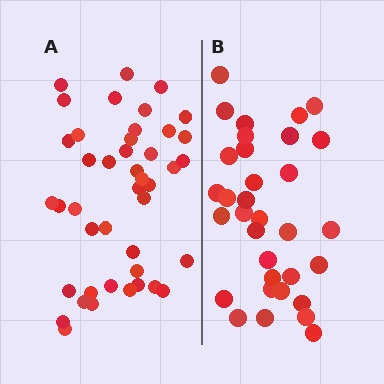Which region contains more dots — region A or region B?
Region A (the left region) has more dots.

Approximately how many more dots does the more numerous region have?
Region A has roughly 10 or so more dots than region B.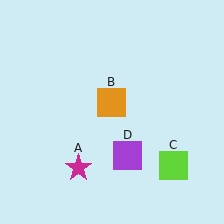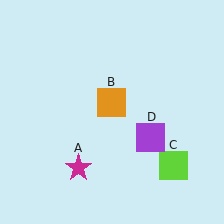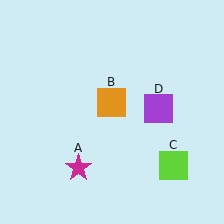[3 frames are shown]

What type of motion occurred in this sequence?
The purple square (object D) rotated counterclockwise around the center of the scene.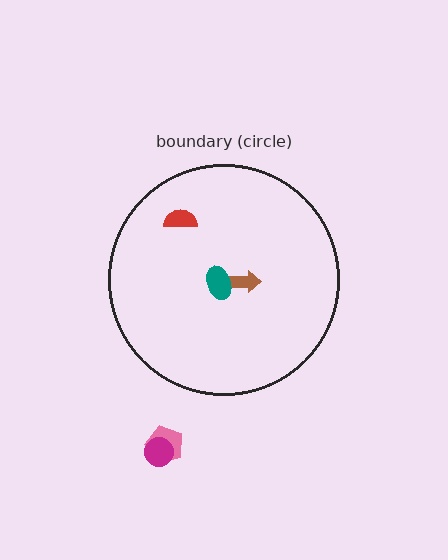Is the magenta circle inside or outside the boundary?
Outside.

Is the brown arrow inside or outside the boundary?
Inside.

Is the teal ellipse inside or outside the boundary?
Inside.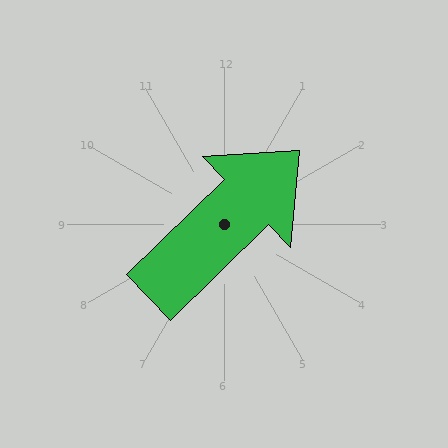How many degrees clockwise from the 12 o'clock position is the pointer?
Approximately 46 degrees.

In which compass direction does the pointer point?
Northeast.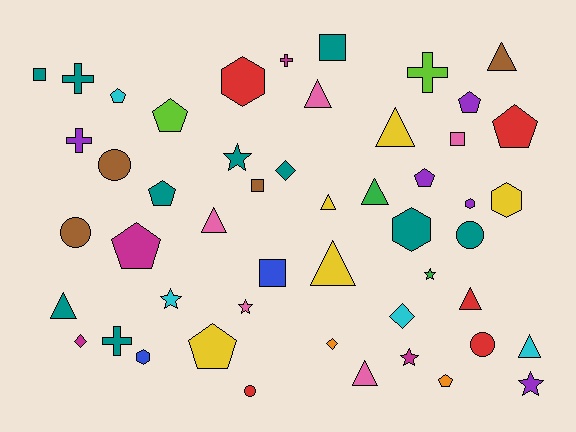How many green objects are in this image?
There are 2 green objects.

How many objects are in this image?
There are 50 objects.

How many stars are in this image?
There are 6 stars.